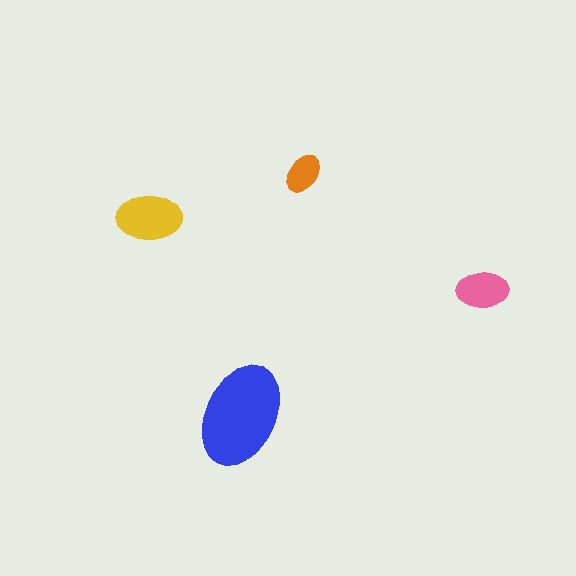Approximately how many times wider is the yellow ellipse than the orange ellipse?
About 1.5 times wider.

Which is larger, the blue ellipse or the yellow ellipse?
The blue one.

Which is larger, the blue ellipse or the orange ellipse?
The blue one.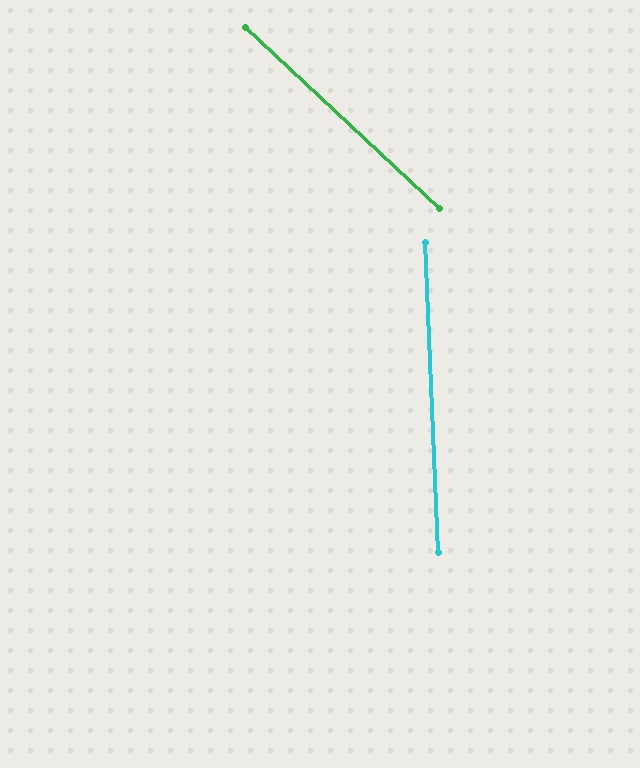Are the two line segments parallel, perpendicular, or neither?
Neither parallel nor perpendicular — they differ by about 45°.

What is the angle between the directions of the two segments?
Approximately 45 degrees.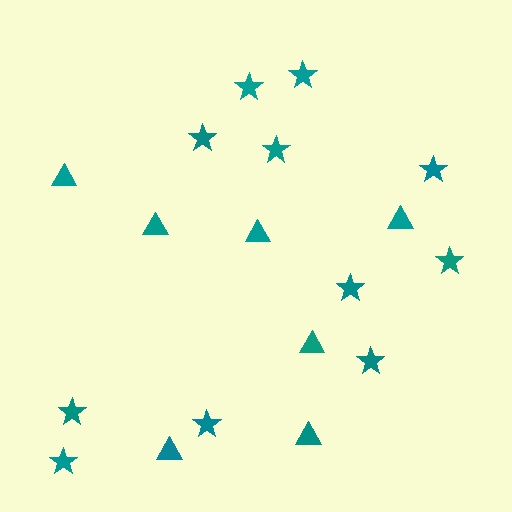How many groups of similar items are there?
There are 2 groups: one group of triangles (7) and one group of stars (11).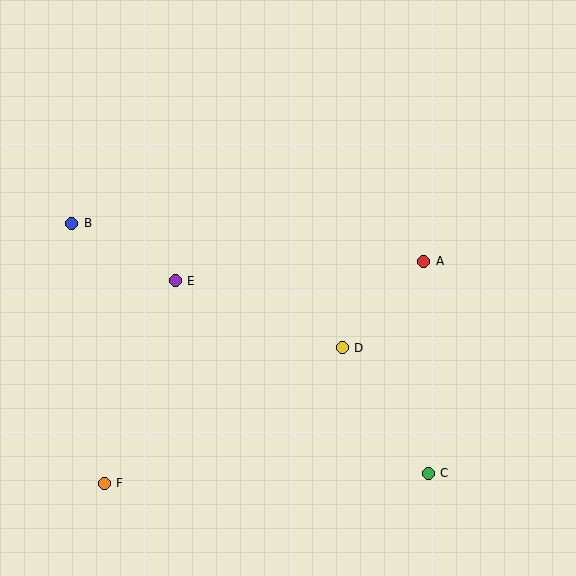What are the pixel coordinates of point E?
Point E is at (175, 281).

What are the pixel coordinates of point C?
Point C is at (428, 473).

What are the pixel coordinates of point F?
Point F is at (104, 483).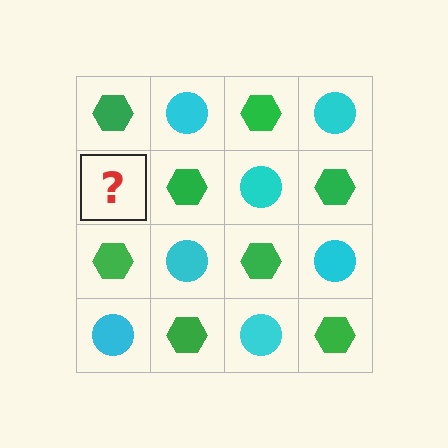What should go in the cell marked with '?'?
The missing cell should contain a cyan circle.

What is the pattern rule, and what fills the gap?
The rule is that it alternates green hexagon and cyan circle in a checkerboard pattern. The gap should be filled with a cyan circle.